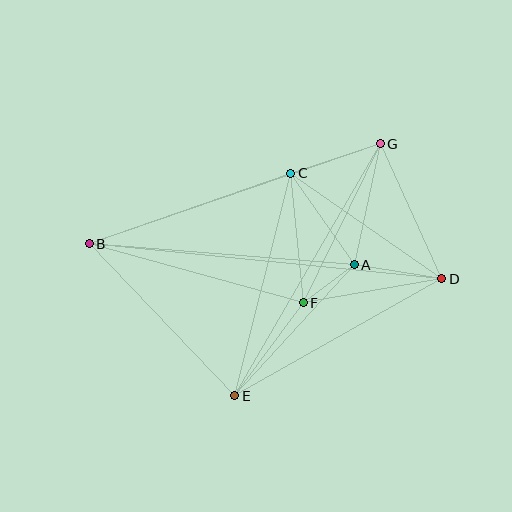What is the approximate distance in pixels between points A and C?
The distance between A and C is approximately 111 pixels.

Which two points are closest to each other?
Points A and F are closest to each other.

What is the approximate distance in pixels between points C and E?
The distance between C and E is approximately 230 pixels.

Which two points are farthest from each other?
Points B and D are farthest from each other.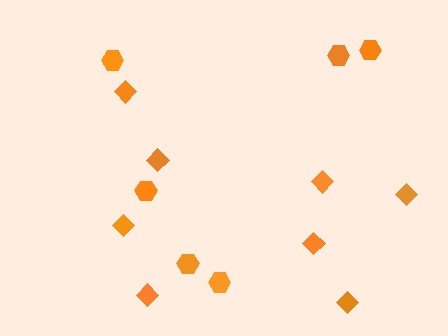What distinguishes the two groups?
There are 2 groups: one group of hexagons (6) and one group of diamonds (8).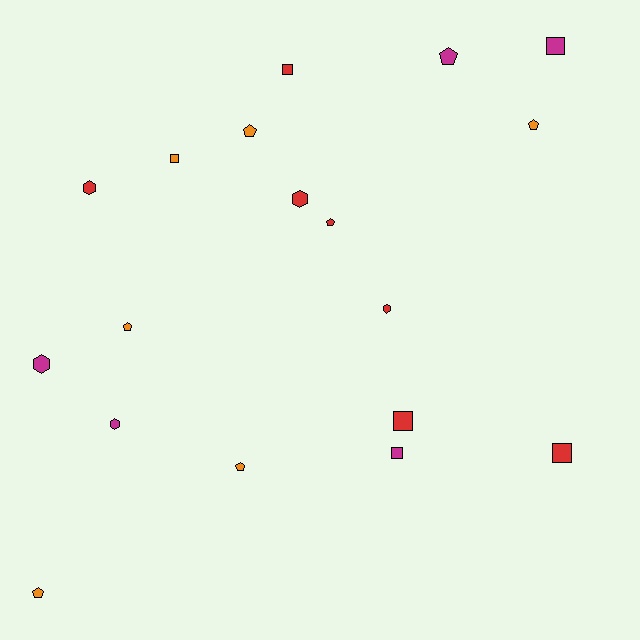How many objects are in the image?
There are 18 objects.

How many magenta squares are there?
There are 2 magenta squares.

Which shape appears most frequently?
Pentagon, with 7 objects.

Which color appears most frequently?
Red, with 7 objects.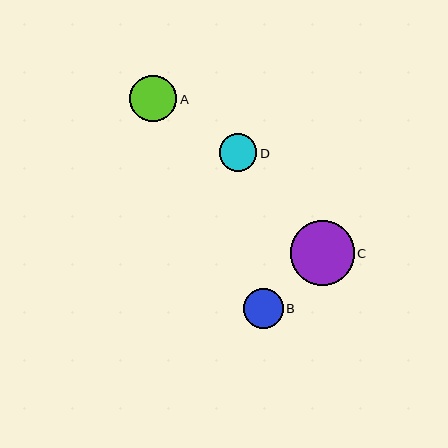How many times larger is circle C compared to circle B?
Circle C is approximately 1.6 times the size of circle B.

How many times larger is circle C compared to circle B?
Circle C is approximately 1.6 times the size of circle B.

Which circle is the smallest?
Circle D is the smallest with a size of approximately 37 pixels.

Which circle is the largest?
Circle C is the largest with a size of approximately 64 pixels.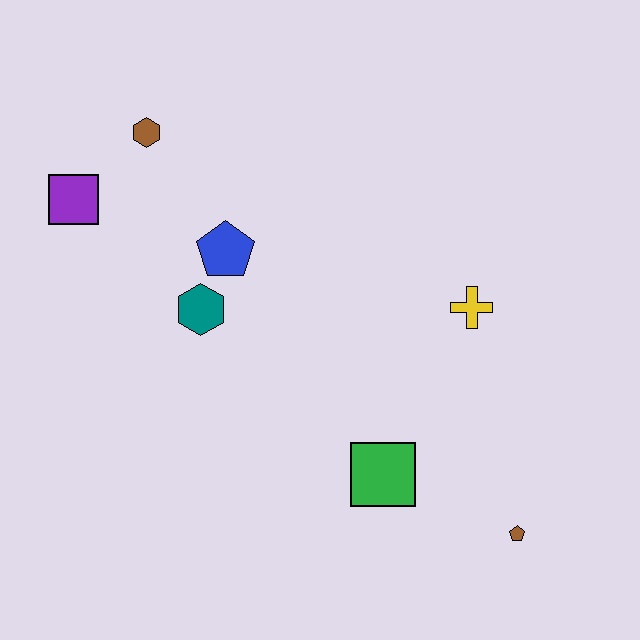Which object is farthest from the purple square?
The brown pentagon is farthest from the purple square.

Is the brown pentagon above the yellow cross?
No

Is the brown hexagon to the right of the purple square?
Yes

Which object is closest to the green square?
The brown pentagon is closest to the green square.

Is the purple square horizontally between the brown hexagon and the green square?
No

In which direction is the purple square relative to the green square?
The purple square is to the left of the green square.